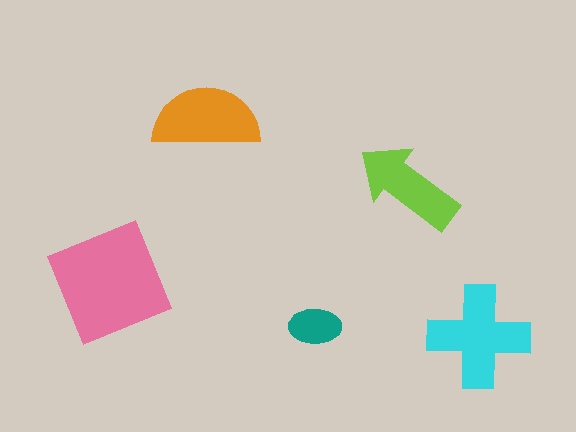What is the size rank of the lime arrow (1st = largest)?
4th.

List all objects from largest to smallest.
The pink square, the cyan cross, the orange semicircle, the lime arrow, the teal ellipse.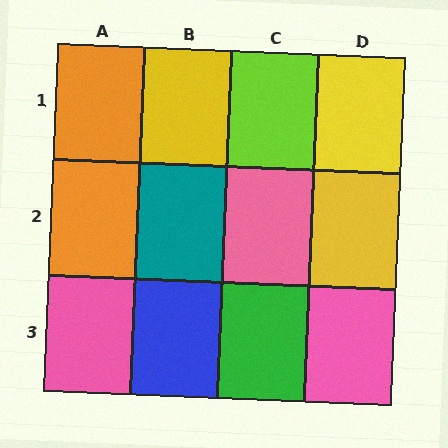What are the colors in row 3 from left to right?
Pink, blue, green, pink.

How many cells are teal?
1 cell is teal.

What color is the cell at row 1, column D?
Yellow.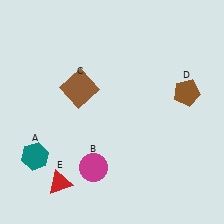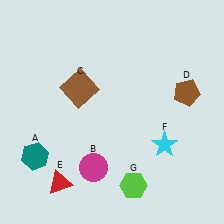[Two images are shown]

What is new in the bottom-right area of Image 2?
A cyan star (F) was added in the bottom-right area of Image 2.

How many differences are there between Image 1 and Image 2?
There are 2 differences between the two images.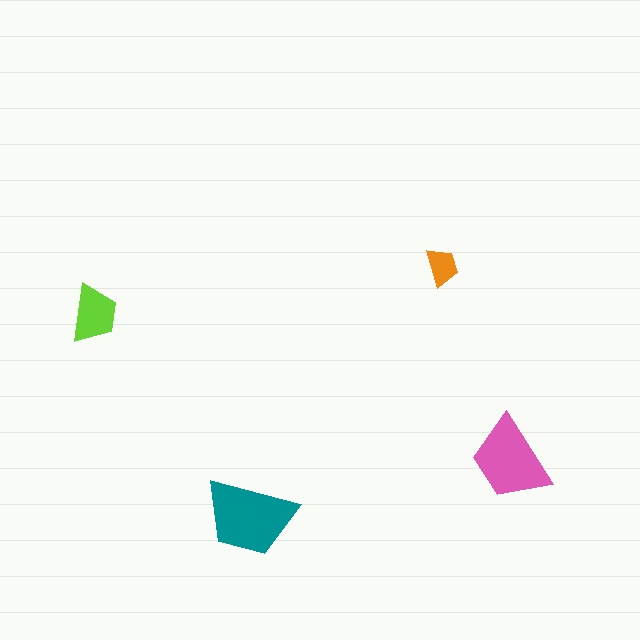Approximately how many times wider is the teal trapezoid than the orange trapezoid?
About 2.5 times wider.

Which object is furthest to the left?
The lime trapezoid is leftmost.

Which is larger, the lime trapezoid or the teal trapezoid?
The teal one.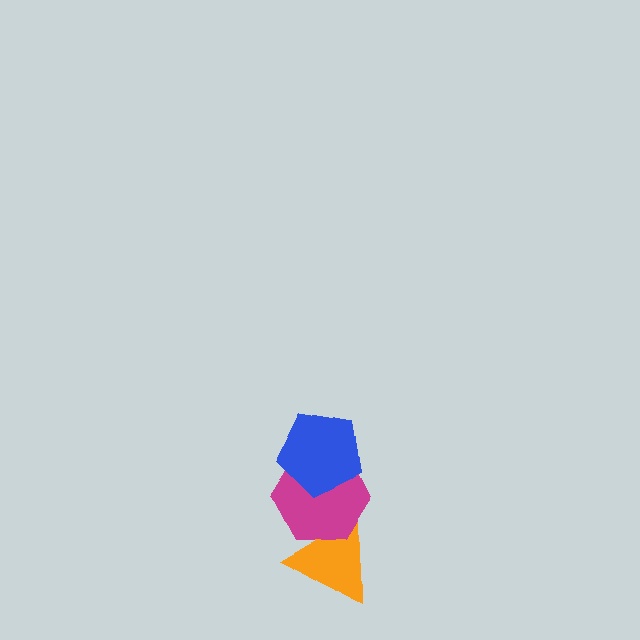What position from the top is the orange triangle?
The orange triangle is 3rd from the top.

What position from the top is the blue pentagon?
The blue pentagon is 1st from the top.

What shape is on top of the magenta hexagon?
The blue pentagon is on top of the magenta hexagon.